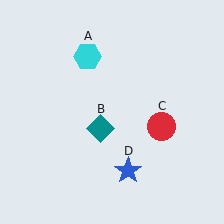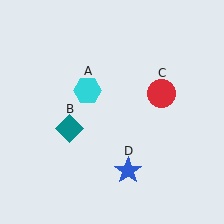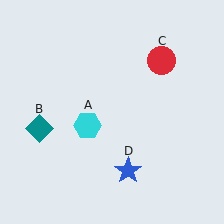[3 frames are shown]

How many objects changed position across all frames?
3 objects changed position: cyan hexagon (object A), teal diamond (object B), red circle (object C).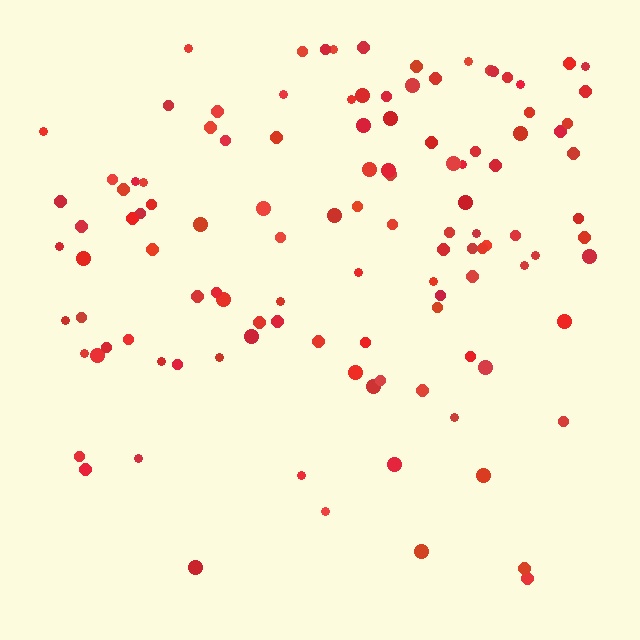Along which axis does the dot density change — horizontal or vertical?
Vertical.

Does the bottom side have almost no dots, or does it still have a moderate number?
Still a moderate number, just noticeably fewer than the top.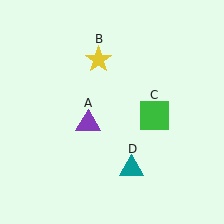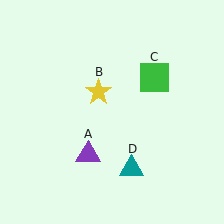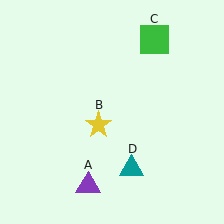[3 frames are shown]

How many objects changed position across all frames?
3 objects changed position: purple triangle (object A), yellow star (object B), green square (object C).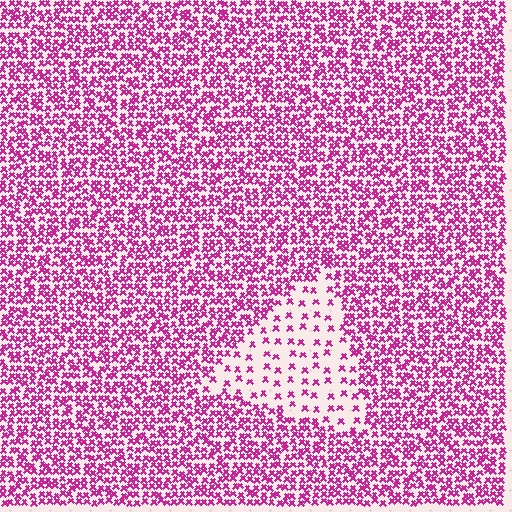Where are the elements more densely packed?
The elements are more densely packed outside the triangle boundary.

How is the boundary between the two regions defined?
The boundary is defined by a change in element density (approximately 3.0x ratio). All elements are the same color, size, and shape.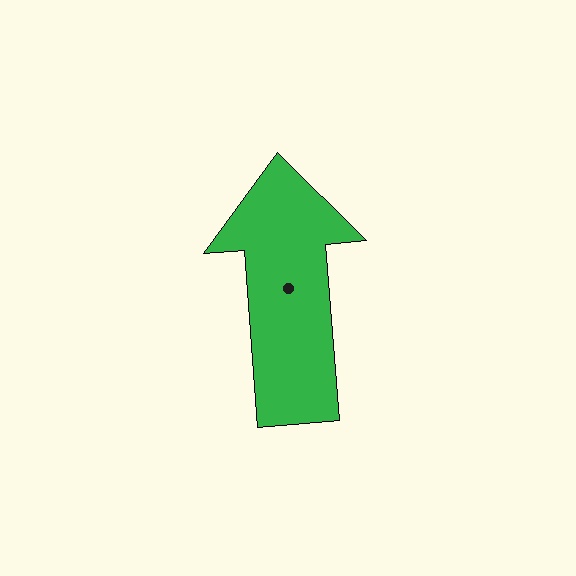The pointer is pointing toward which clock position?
Roughly 12 o'clock.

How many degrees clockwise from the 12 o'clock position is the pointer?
Approximately 356 degrees.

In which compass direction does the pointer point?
North.